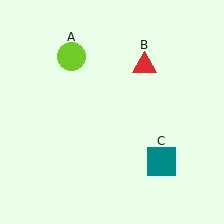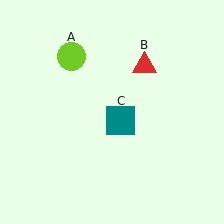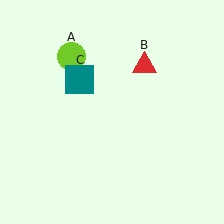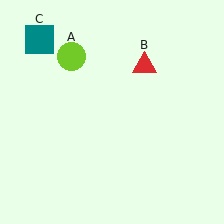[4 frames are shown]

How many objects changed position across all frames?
1 object changed position: teal square (object C).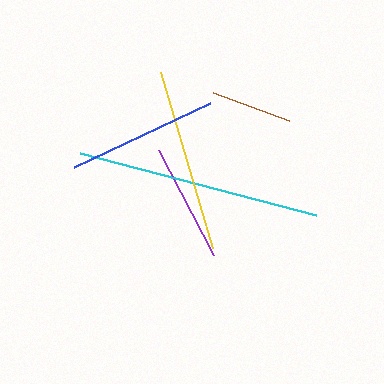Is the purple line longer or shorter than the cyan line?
The cyan line is longer than the purple line.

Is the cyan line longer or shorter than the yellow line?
The cyan line is longer than the yellow line.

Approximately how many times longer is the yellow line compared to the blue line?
The yellow line is approximately 1.2 times the length of the blue line.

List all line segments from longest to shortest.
From longest to shortest: cyan, yellow, blue, purple, brown.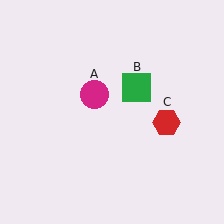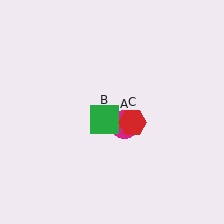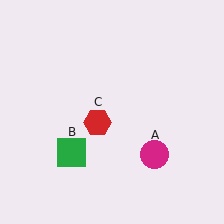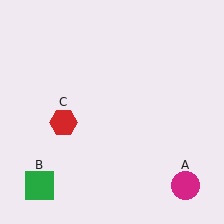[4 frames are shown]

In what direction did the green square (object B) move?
The green square (object B) moved down and to the left.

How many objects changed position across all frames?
3 objects changed position: magenta circle (object A), green square (object B), red hexagon (object C).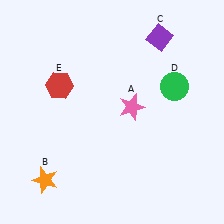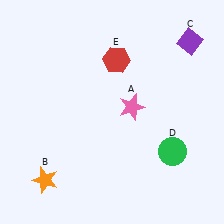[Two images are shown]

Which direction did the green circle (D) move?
The green circle (D) moved down.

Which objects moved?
The objects that moved are: the purple diamond (C), the green circle (D), the red hexagon (E).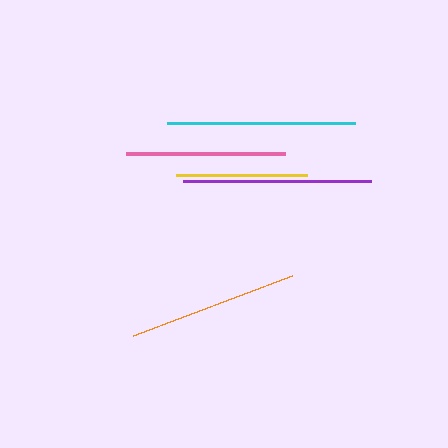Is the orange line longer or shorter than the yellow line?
The orange line is longer than the yellow line.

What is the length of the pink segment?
The pink segment is approximately 159 pixels long.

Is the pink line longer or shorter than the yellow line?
The pink line is longer than the yellow line.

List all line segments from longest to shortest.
From longest to shortest: purple, cyan, orange, pink, yellow.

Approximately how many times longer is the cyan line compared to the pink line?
The cyan line is approximately 1.2 times the length of the pink line.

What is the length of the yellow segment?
The yellow segment is approximately 131 pixels long.